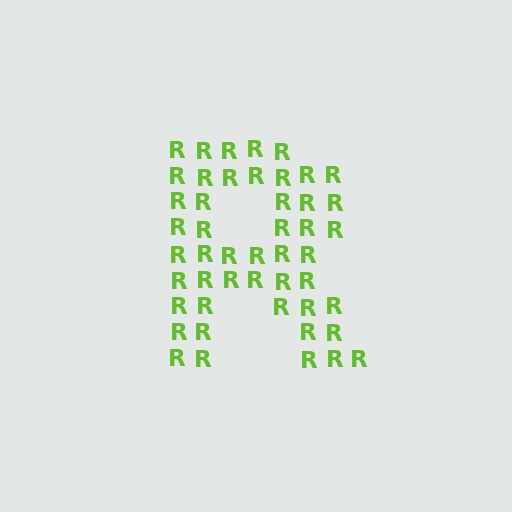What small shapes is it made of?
It is made of small letter R's.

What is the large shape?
The large shape is the letter R.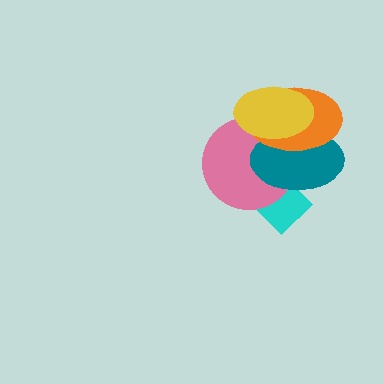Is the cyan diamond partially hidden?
Yes, it is partially covered by another shape.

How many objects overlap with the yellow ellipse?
3 objects overlap with the yellow ellipse.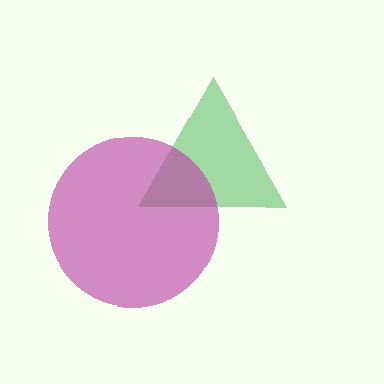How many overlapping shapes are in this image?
There are 2 overlapping shapes in the image.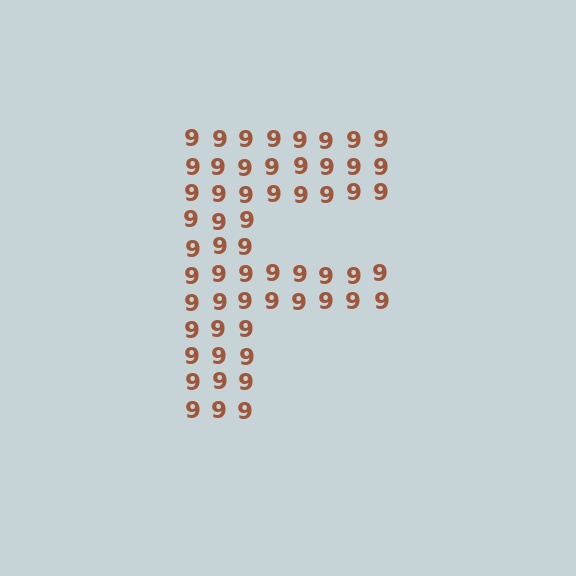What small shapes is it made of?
It is made of small digit 9's.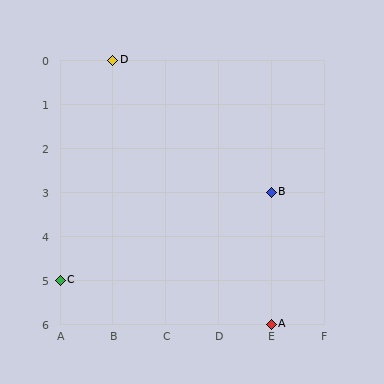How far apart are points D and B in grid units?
Points D and B are 3 columns and 3 rows apart (about 4.2 grid units diagonally).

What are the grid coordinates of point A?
Point A is at grid coordinates (E, 6).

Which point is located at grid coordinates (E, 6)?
Point A is at (E, 6).